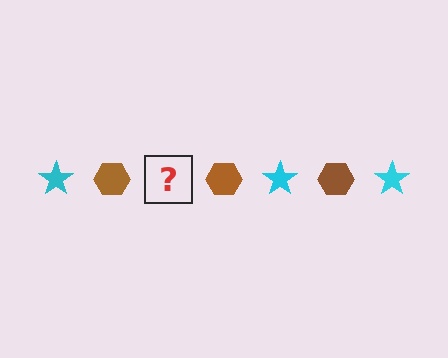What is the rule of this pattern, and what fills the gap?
The rule is that the pattern alternates between cyan star and brown hexagon. The gap should be filled with a cyan star.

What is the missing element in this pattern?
The missing element is a cyan star.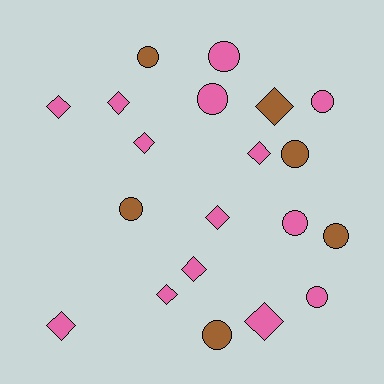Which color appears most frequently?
Pink, with 14 objects.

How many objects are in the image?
There are 20 objects.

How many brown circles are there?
There are 5 brown circles.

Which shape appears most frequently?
Diamond, with 10 objects.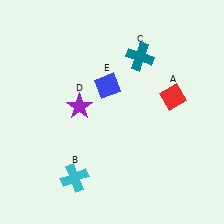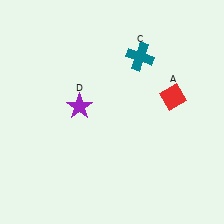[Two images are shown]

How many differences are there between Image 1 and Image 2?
There are 2 differences between the two images.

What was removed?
The blue diamond (E), the cyan cross (B) were removed in Image 2.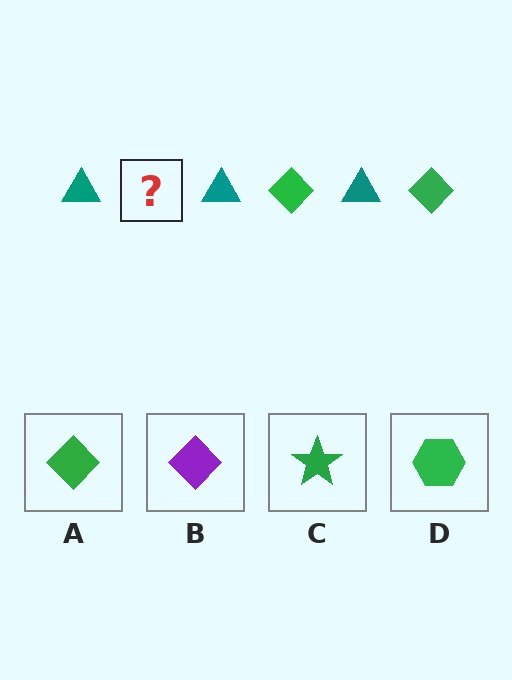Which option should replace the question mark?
Option A.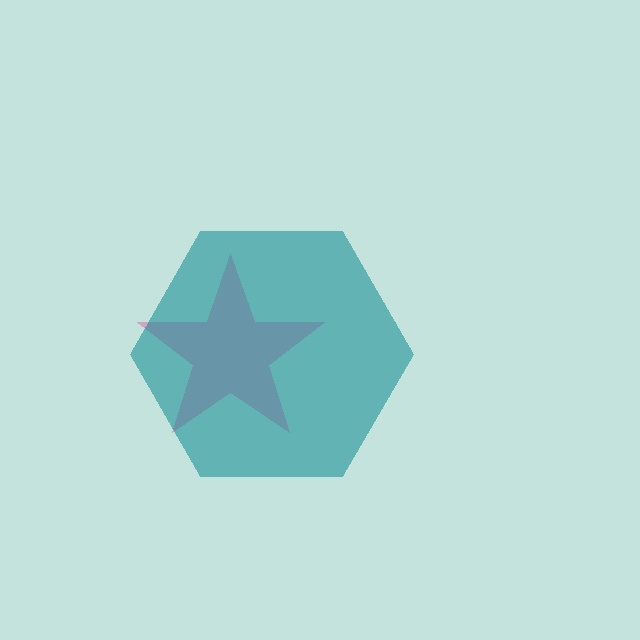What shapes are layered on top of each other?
The layered shapes are: a pink star, a teal hexagon.